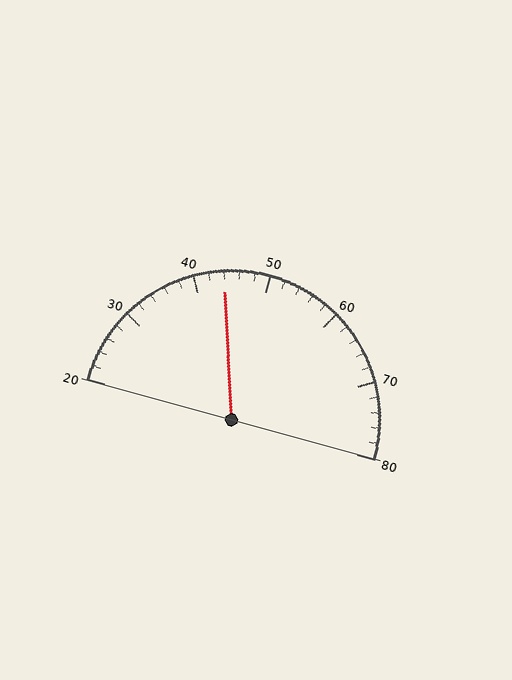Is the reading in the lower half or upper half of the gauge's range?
The reading is in the lower half of the range (20 to 80).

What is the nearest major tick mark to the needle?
The nearest major tick mark is 40.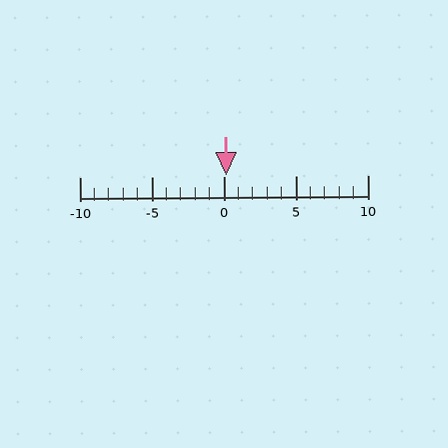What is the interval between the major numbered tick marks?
The major tick marks are spaced 5 units apart.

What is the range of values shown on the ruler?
The ruler shows values from -10 to 10.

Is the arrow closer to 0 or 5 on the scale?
The arrow is closer to 0.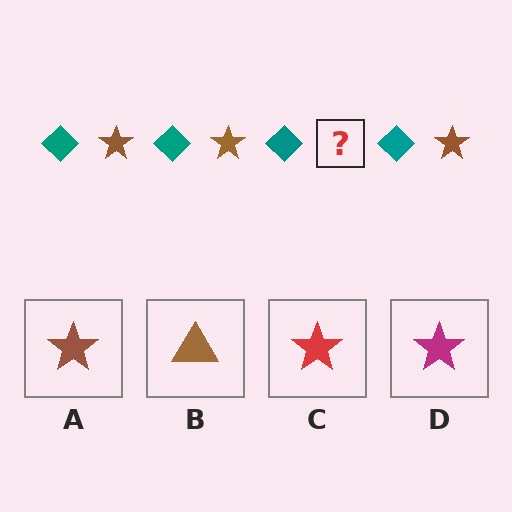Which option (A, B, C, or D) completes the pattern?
A.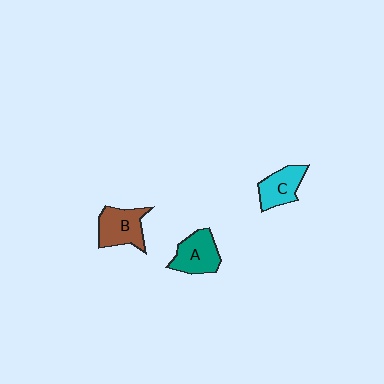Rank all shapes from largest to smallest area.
From largest to smallest: B (brown), A (teal), C (cyan).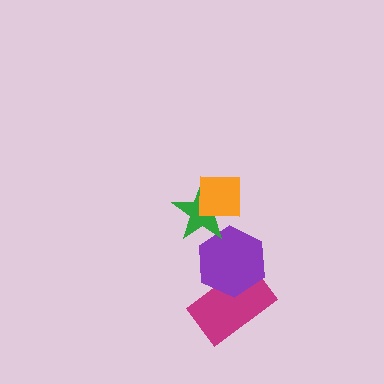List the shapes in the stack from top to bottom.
From top to bottom: the orange square, the green star, the purple hexagon, the magenta rectangle.